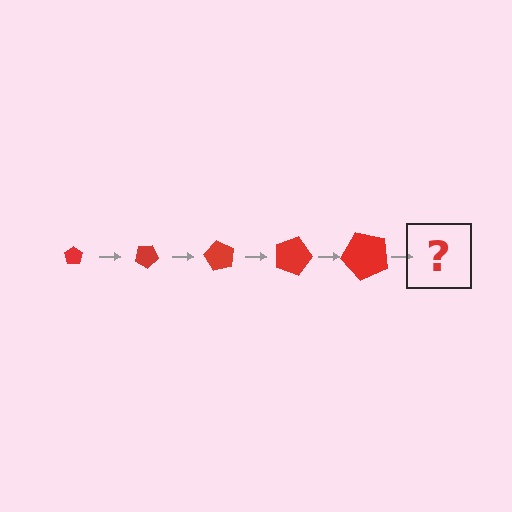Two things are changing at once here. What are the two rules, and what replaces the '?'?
The two rules are that the pentagon grows larger each step and it rotates 30 degrees each step. The '?' should be a pentagon, larger than the previous one and rotated 150 degrees from the start.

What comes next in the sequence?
The next element should be a pentagon, larger than the previous one and rotated 150 degrees from the start.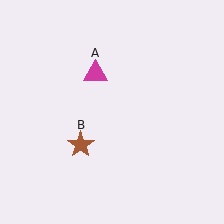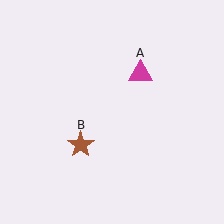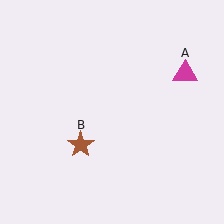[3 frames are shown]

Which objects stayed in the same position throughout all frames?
Brown star (object B) remained stationary.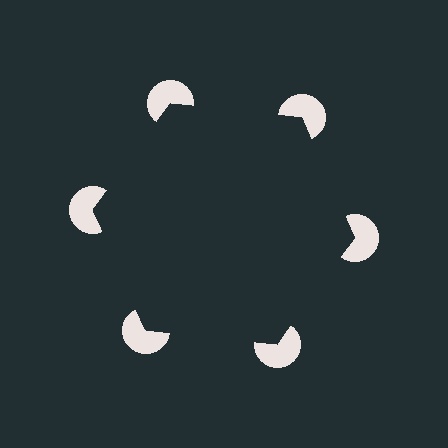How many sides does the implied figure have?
6 sides.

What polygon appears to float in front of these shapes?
An illusory hexagon — its edges are inferred from the aligned wedge cuts in the pac-man discs, not physically drawn.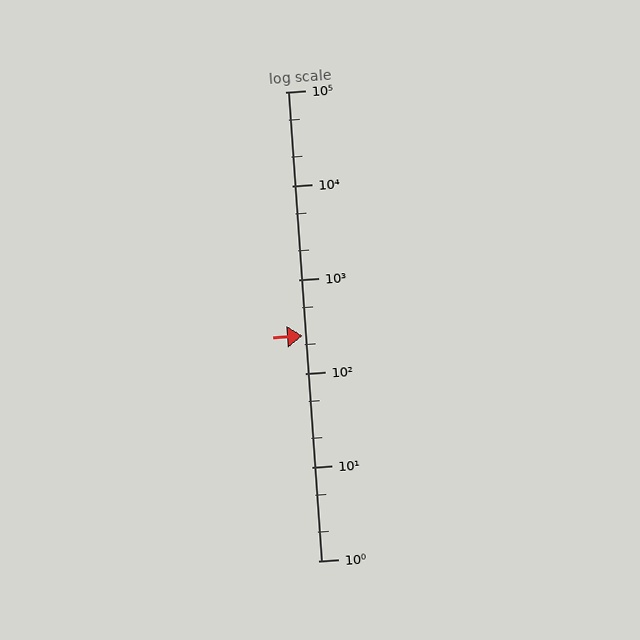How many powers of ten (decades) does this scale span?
The scale spans 5 decades, from 1 to 100000.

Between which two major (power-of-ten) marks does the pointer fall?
The pointer is between 100 and 1000.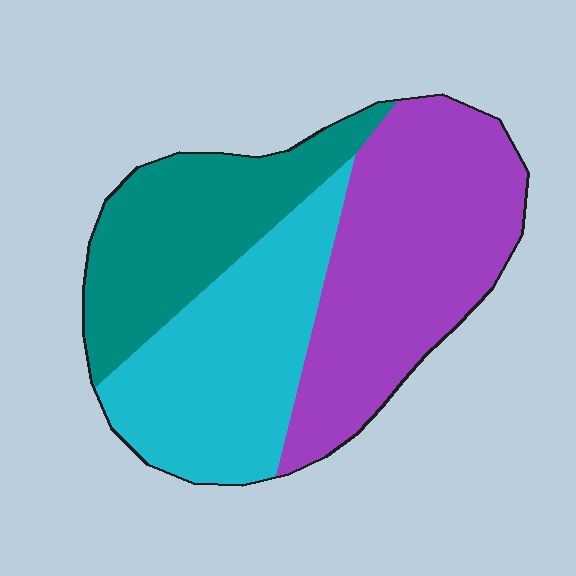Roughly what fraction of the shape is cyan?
Cyan covers around 30% of the shape.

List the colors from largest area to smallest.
From largest to smallest: purple, cyan, teal.